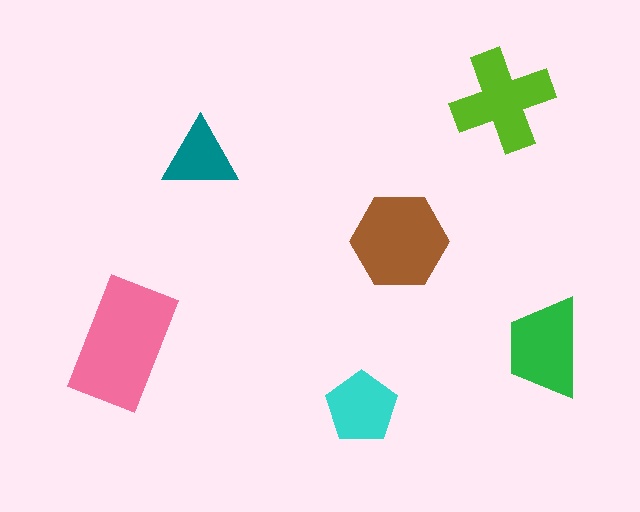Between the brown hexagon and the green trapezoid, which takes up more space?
The brown hexagon.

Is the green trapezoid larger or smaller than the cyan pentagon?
Larger.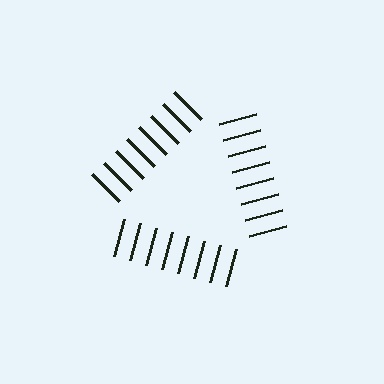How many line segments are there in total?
24 — 8 along each of the 3 edges.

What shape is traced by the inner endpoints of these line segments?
An illusory triangle — the line segments terminate on its edges but no continuous stroke is drawn.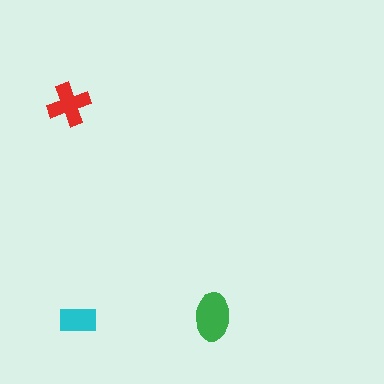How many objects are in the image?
There are 3 objects in the image.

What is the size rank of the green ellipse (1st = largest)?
1st.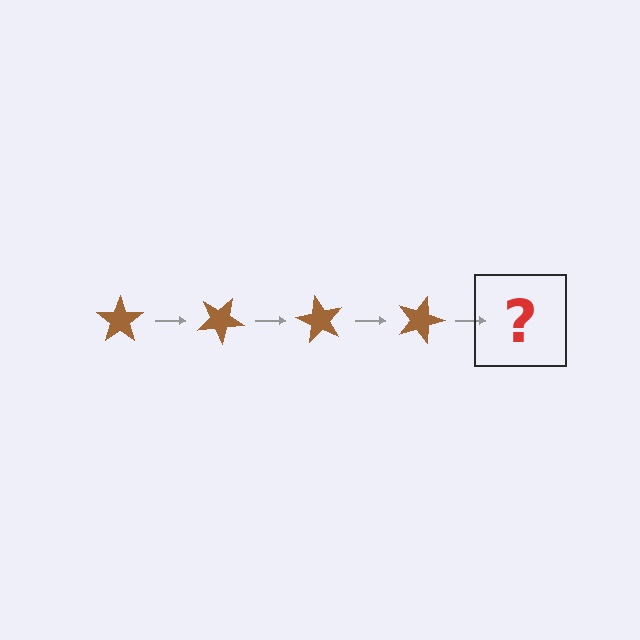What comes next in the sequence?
The next element should be a brown star rotated 120 degrees.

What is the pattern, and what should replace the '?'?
The pattern is that the star rotates 30 degrees each step. The '?' should be a brown star rotated 120 degrees.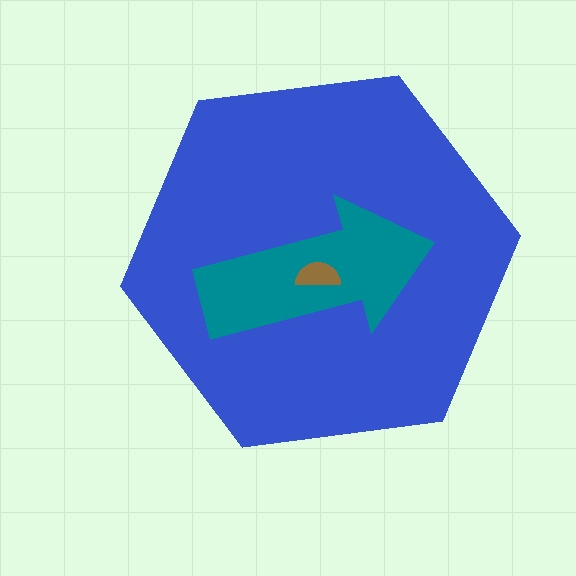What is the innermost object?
The brown semicircle.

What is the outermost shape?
The blue hexagon.